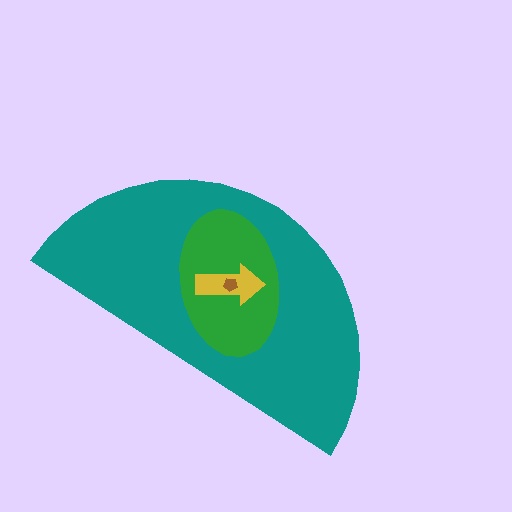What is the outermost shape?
The teal semicircle.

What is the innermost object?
The brown pentagon.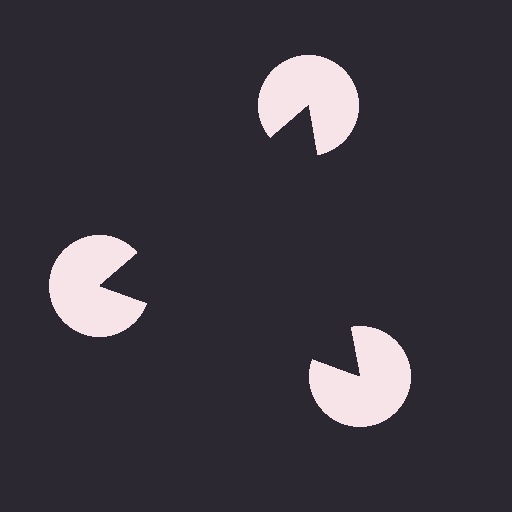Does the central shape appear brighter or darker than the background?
It typically appears slightly darker than the background, even though no actual brightness change is drawn.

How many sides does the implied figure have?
3 sides.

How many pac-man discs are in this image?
There are 3 — one at each vertex of the illusory triangle.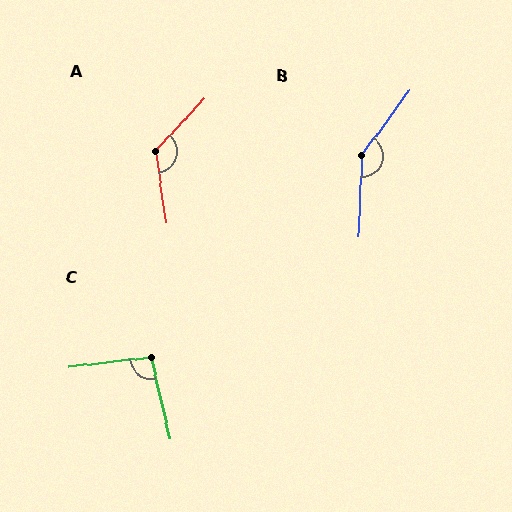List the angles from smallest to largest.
C (96°), A (129°), B (146°).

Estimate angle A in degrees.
Approximately 129 degrees.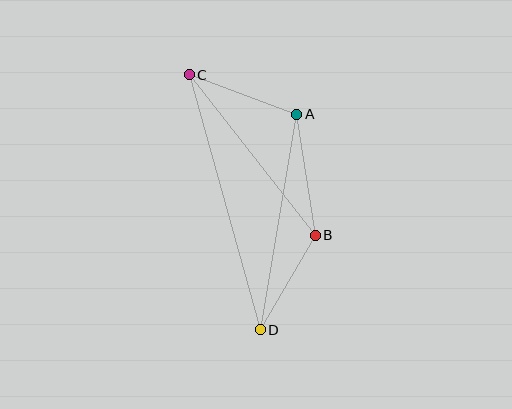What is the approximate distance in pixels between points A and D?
The distance between A and D is approximately 219 pixels.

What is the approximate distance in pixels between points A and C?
The distance between A and C is approximately 114 pixels.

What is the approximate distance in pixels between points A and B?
The distance between A and B is approximately 122 pixels.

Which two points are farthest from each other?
Points C and D are farthest from each other.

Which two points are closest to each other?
Points B and D are closest to each other.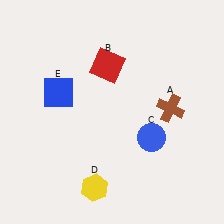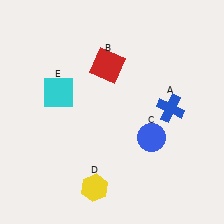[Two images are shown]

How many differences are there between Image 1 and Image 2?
There are 2 differences between the two images.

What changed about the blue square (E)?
In Image 1, E is blue. In Image 2, it changed to cyan.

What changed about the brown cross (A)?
In Image 1, A is brown. In Image 2, it changed to blue.